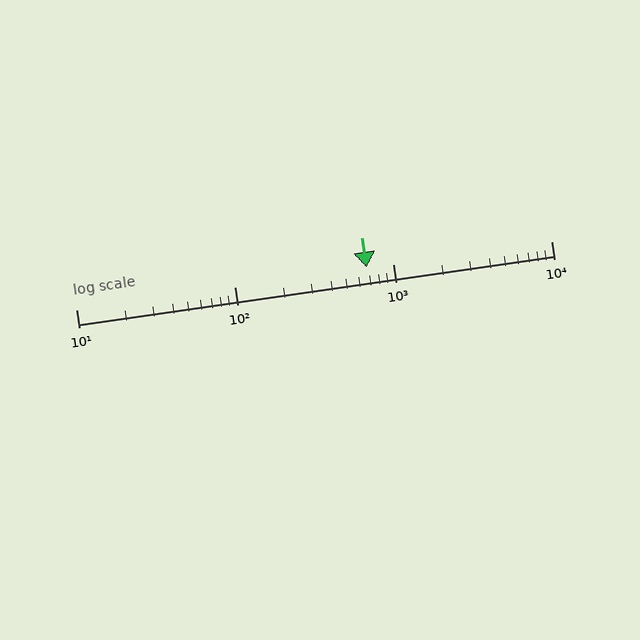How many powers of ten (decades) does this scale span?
The scale spans 3 decades, from 10 to 10000.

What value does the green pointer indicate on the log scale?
The pointer indicates approximately 680.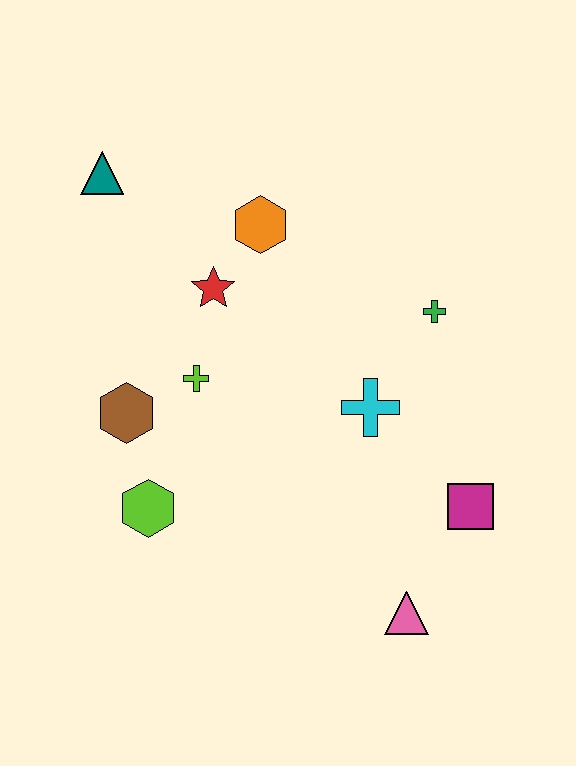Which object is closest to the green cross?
The cyan cross is closest to the green cross.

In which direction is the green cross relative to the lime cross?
The green cross is to the right of the lime cross.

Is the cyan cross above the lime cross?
No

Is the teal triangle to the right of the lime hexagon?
No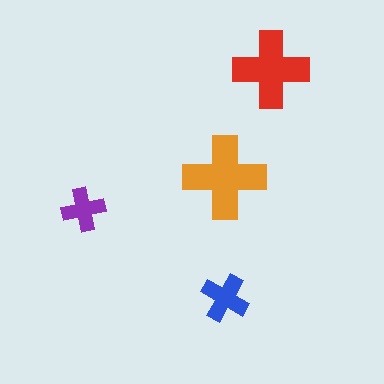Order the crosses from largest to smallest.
the orange one, the red one, the blue one, the purple one.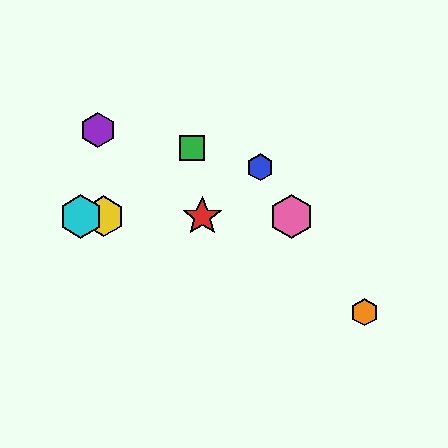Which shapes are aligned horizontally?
The red star, the yellow hexagon, the cyan hexagon, the pink hexagon are aligned horizontally.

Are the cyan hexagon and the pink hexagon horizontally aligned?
Yes, both are at y≈216.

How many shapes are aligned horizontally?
4 shapes (the red star, the yellow hexagon, the cyan hexagon, the pink hexagon) are aligned horizontally.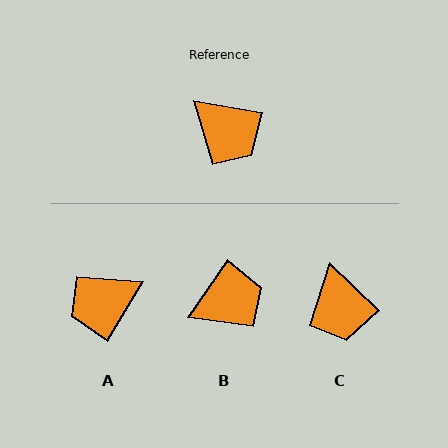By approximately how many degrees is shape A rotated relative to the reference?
Approximately 111 degrees clockwise.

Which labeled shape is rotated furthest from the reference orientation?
A, about 111 degrees away.